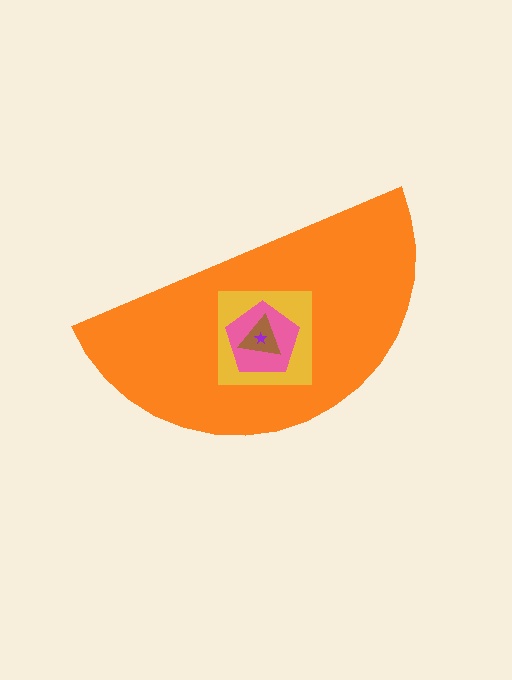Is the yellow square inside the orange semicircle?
Yes.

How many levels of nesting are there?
5.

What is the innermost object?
The purple star.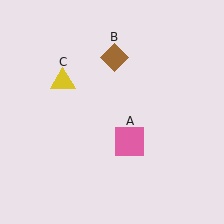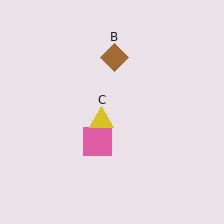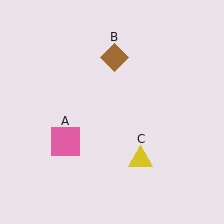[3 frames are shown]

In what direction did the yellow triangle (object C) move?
The yellow triangle (object C) moved down and to the right.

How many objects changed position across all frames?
2 objects changed position: pink square (object A), yellow triangle (object C).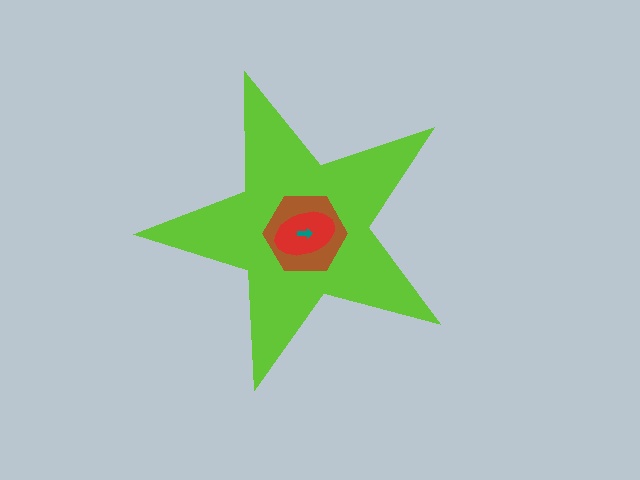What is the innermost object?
The teal arrow.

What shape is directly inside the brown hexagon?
The red ellipse.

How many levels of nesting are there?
4.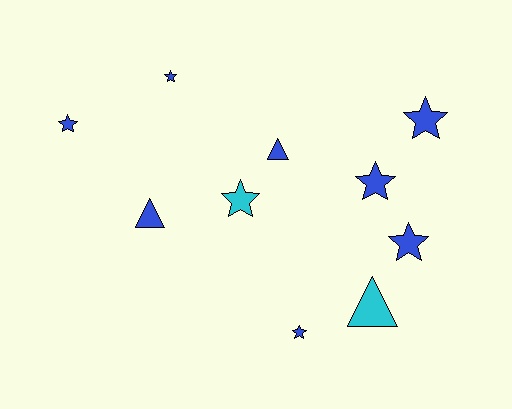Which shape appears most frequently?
Star, with 7 objects.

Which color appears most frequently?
Blue, with 8 objects.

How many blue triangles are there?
There are 2 blue triangles.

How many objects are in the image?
There are 10 objects.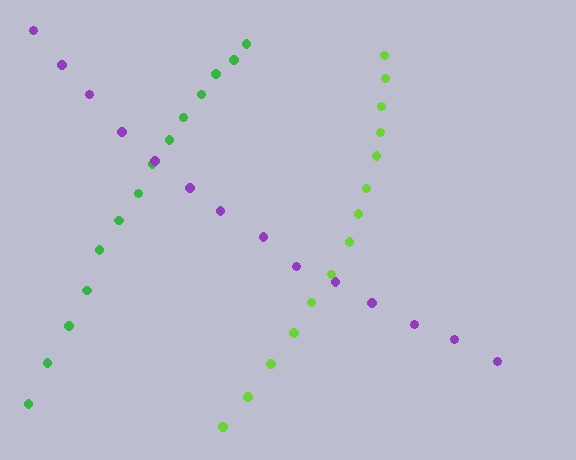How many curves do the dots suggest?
There are 3 distinct paths.